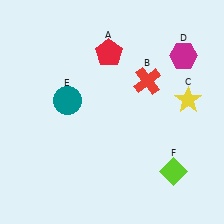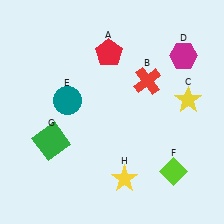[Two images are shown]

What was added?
A green square (G), a yellow star (H) were added in Image 2.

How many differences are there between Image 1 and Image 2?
There are 2 differences between the two images.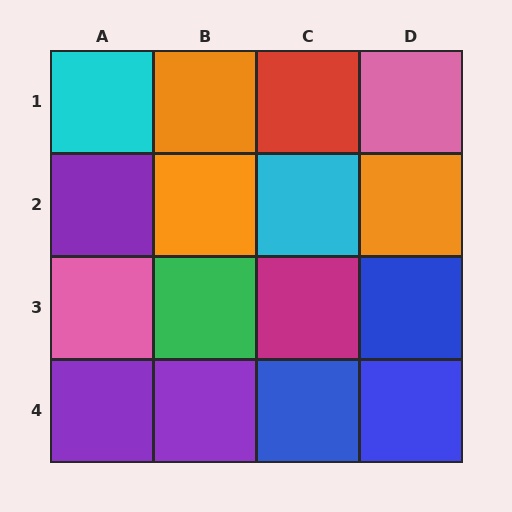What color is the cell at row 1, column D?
Pink.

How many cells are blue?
3 cells are blue.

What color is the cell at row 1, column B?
Orange.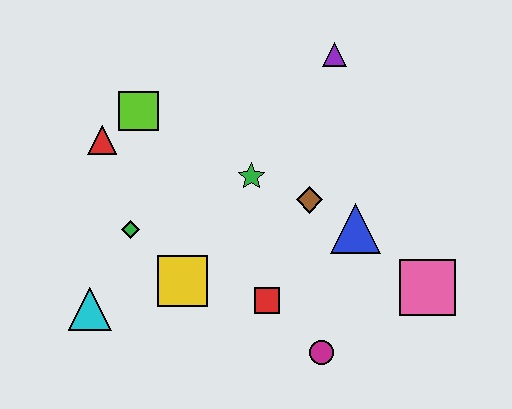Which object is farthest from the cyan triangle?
The purple triangle is farthest from the cyan triangle.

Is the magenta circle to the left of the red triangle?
No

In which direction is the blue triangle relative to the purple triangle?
The blue triangle is below the purple triangle.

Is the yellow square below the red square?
No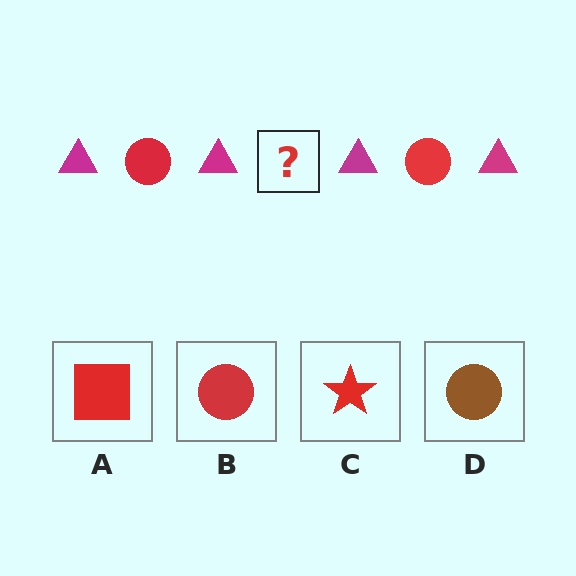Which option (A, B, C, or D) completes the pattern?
B.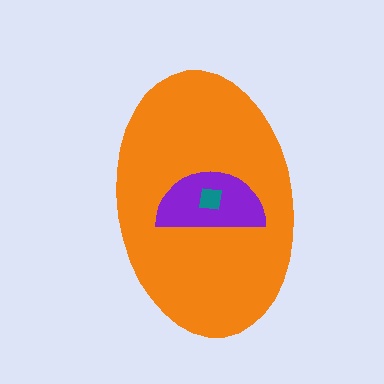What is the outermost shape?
The orange ellipse.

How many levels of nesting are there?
3.